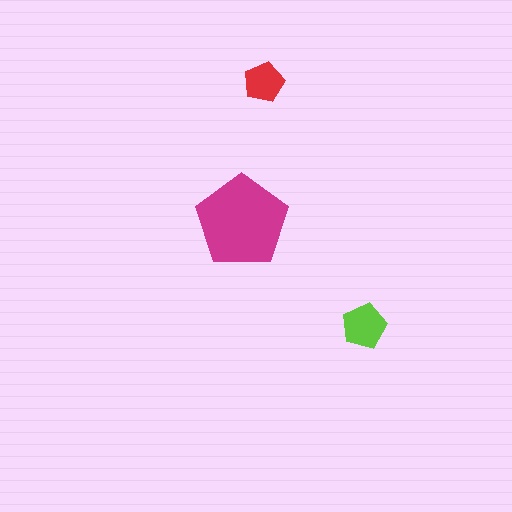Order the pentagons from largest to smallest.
the magenta one, the lime one, the red one.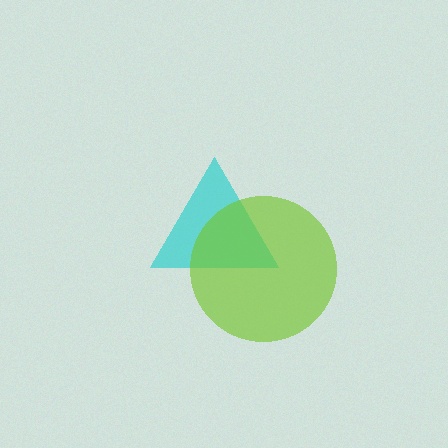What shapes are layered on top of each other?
The layered shapes are: a cyan triangle, a lime circle.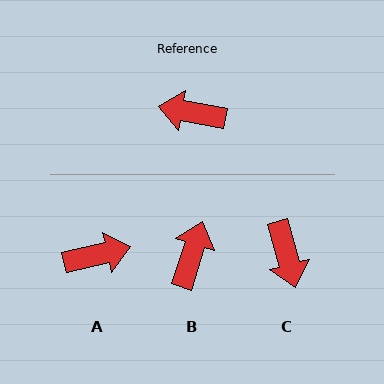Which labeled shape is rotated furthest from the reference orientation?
A, about 156 degrees away.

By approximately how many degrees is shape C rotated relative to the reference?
Approximately 116 degrees counter-clockwise.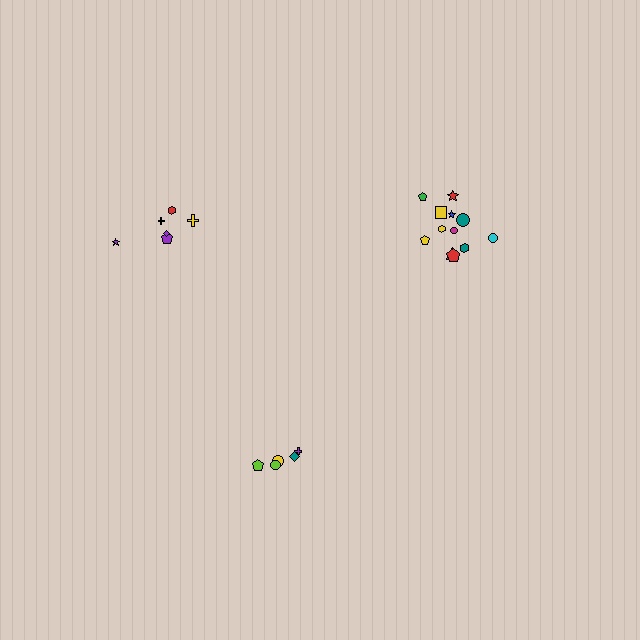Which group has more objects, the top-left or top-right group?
The top-right group.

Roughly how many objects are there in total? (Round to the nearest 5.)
Roughly 25 objects in total.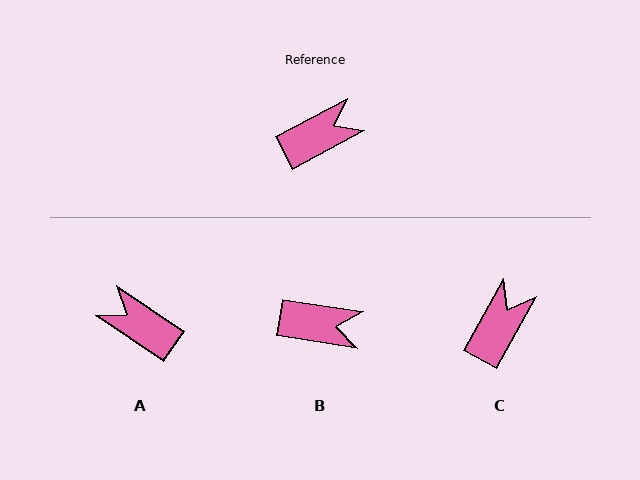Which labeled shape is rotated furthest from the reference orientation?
A, about 117 degrees away.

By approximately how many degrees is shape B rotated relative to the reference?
Approximately 37 degrees clockwise.